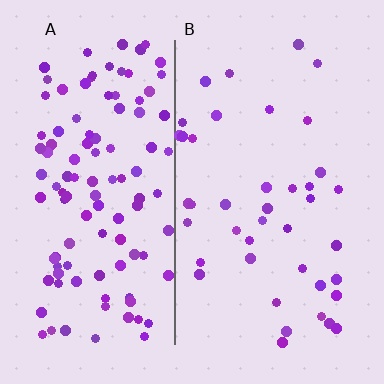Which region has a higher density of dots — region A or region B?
A (the left).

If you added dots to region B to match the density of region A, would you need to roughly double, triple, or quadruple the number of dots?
Approximately triple.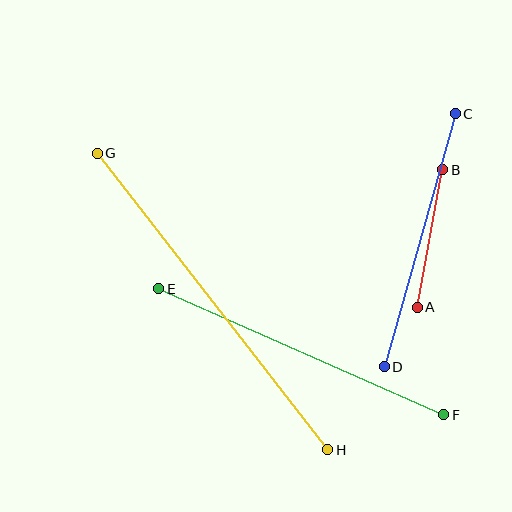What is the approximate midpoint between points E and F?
The midpoint is at approximately (301, 352) pixels.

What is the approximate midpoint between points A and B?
The midpoint is at approximately (430, 238) pixels.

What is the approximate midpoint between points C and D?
The midpoint is at approximately (420, 240) pixels.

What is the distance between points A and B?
The distance is approximately 140 pixels.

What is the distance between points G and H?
The distance is approximately 375 pixels.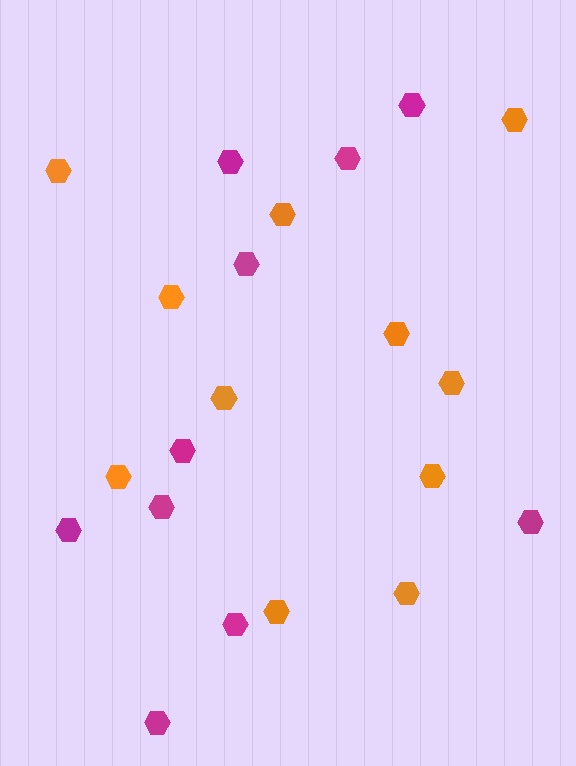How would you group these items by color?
There are 2 groups: one group of orange hexagons (11) and one group of magenta hexagons (10).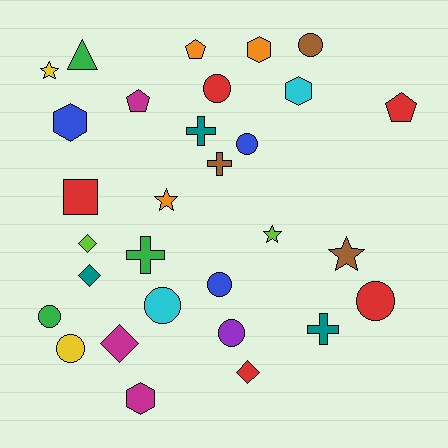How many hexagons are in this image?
There are 4 hexagons.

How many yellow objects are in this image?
There are 2 yellow objects.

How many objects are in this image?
There are 30 objects.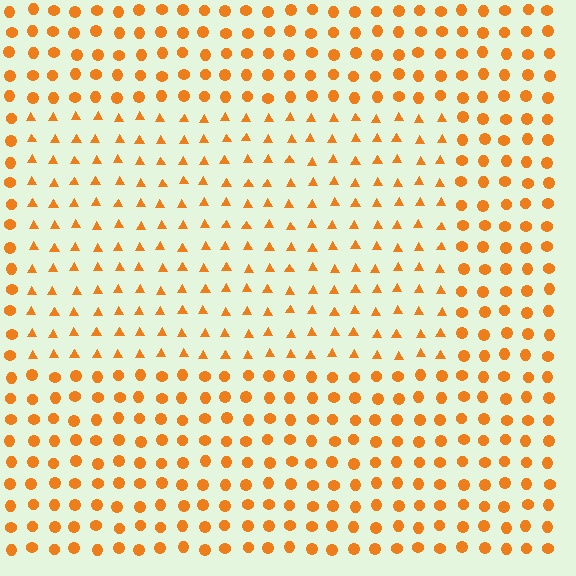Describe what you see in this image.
The image is filled with small orange elements arranged in a uniform grid. A rectangle-shaped region contains triangles, while the surrounding area contains circles. The boundary is defined purely by the change in element shape.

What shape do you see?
I see a rectangle.